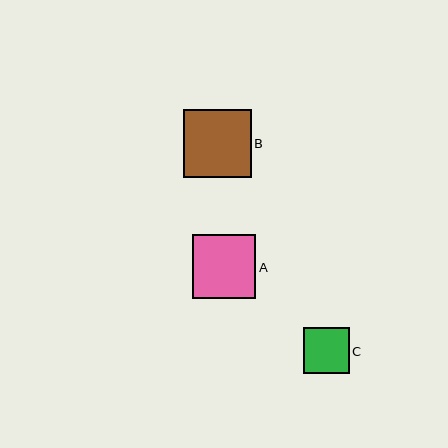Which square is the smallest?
Square C is the smallest with a size of approximately 46 pixels.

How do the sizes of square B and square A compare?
Square B and square A are approximately the same size.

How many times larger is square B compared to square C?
Square B is approximately 1.5 times the size of square C.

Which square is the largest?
Square B is the largest with a size of approximately 68 pixels.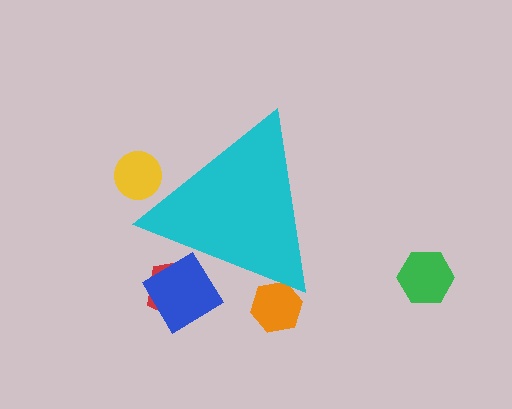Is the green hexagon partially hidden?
No, the green hexagon is fully visible.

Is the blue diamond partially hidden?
Yes, the blue diamond is partially hidden behind the cyan triangle.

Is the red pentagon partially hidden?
Yes, the red pentagon is partially hidden behind the cyan triangle.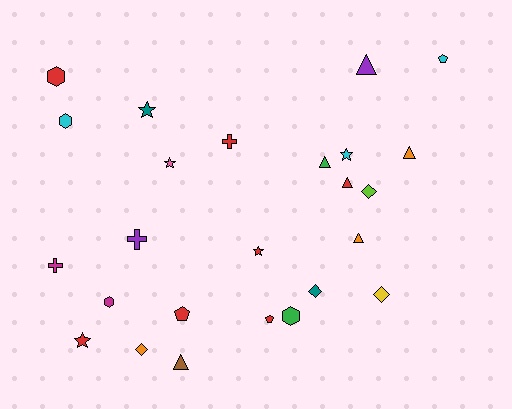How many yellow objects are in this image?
There is 1 yellow object.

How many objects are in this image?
There are 25 objects.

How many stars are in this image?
There are 5 stars.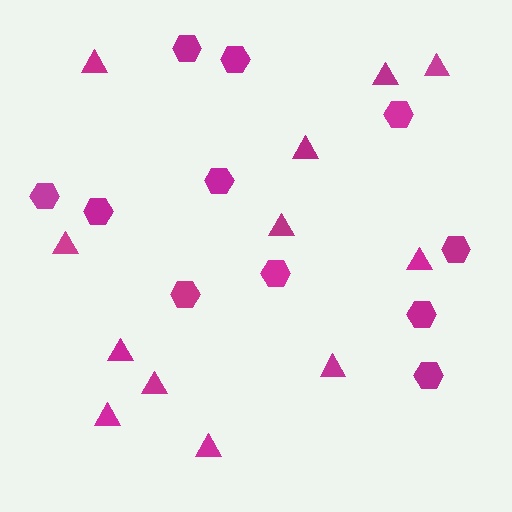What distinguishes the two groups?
There are 2 groups: one group of triangles (12) and one group of hexagons (11).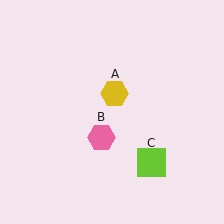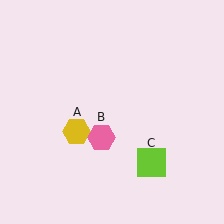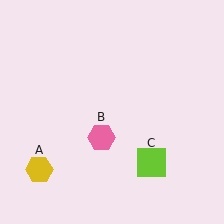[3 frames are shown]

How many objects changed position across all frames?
1 object changed position: yellow hexagon (object A).